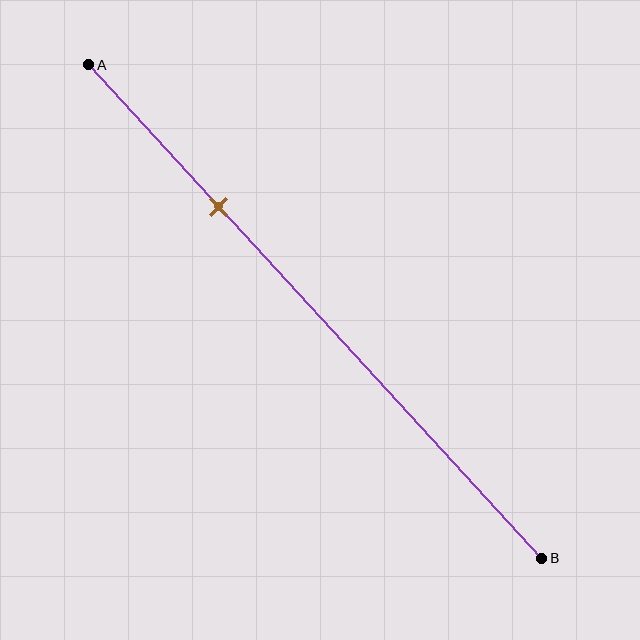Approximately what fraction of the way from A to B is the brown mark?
The brown mark is approximately 30% of the way from A to B.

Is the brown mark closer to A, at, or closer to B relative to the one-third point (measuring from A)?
The brown mark is closer to point A than the one-third point of segment AB.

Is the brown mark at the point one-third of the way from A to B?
No, the mark is at about 30% from A, not at the 33% one-third point.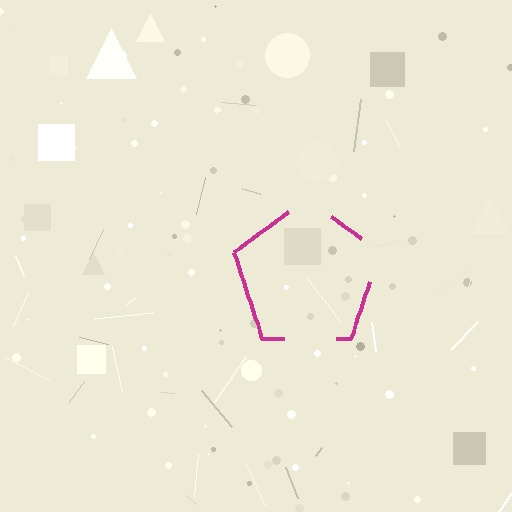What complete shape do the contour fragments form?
The contour fragments form a pentagon.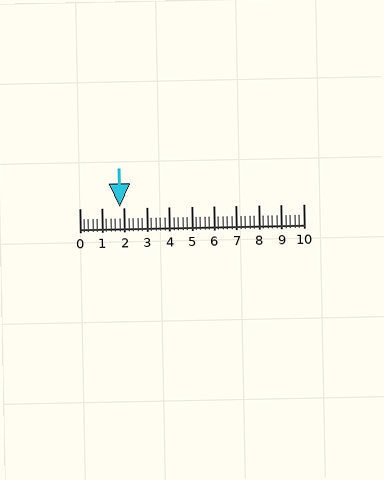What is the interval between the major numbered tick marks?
The major tick marks are spaced 1 units apart.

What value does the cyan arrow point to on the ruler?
The cyan arrow points to approximately 1.8.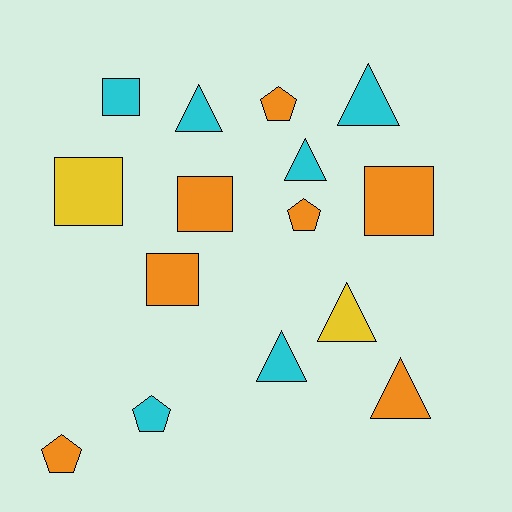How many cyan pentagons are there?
There is 1 cyan pentagon.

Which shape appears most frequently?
Triangle, with 6 objects.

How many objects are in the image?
There are 15 objects.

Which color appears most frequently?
Orange, with 7 objects.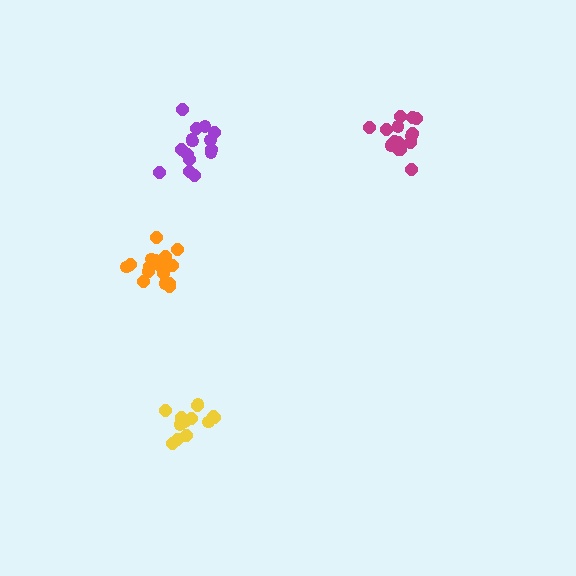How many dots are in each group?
Group 1: 15 dots, Group 2: 17 dots, Group 3: 15 dots, Group 4: 13 dots (60 total).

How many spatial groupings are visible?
There are 4 spatial groupings.